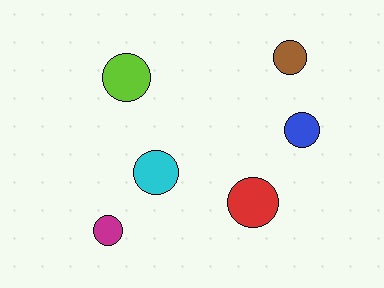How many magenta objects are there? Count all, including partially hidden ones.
There is 1 magenta object.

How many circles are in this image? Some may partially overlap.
There are 6 circles.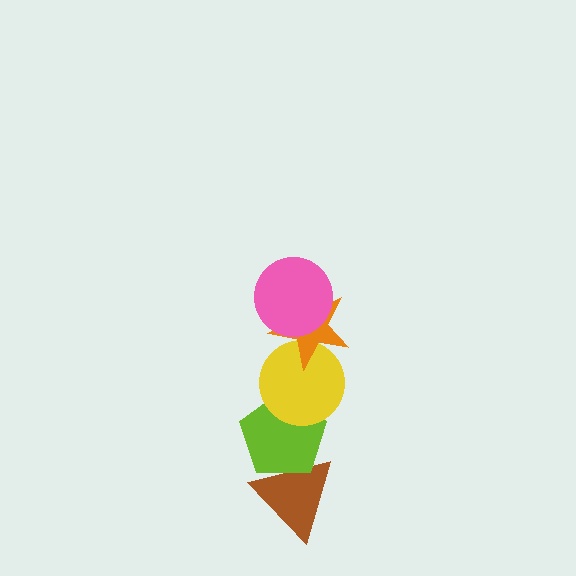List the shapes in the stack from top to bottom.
From top to bottom: the pink circle, the orange star, the yellow circle, the lime pentagon, the brown triangle.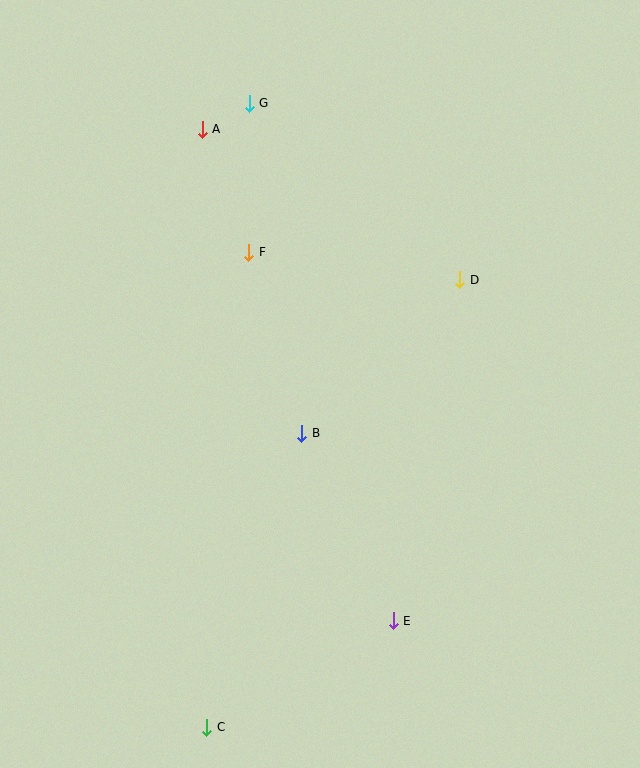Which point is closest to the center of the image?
Point B at (302, 433) is closest to the center.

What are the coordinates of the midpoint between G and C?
The midpoint between G and C is at (228, 415).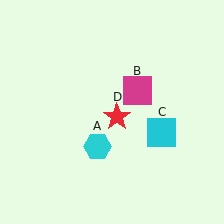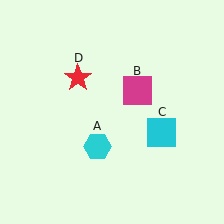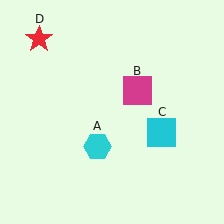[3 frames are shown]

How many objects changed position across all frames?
1 object changed position: red star (object D).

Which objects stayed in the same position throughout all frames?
Cyan hexagon (object A) and magenta square (object B) and cyan square (object C) remained stationary.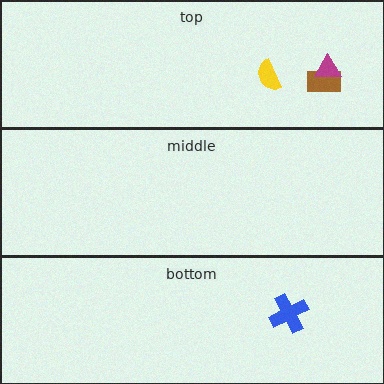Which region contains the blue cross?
The bottom region.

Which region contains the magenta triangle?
The top region.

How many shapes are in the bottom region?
1.